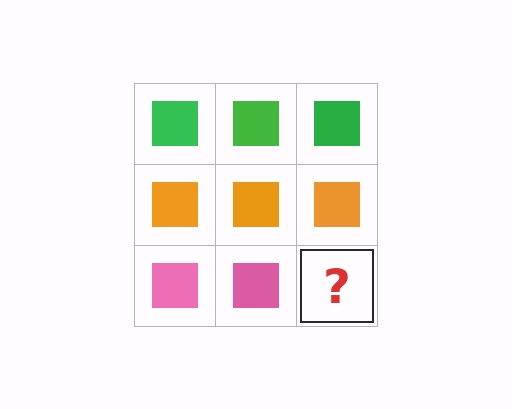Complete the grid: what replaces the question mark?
The question mark should be replaced with a pink square.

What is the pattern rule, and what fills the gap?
The rule is that each row has a consistent color. The gap should be filled with a pink square.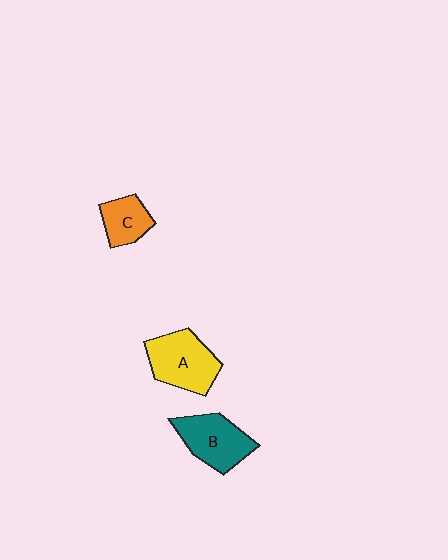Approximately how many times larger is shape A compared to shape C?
Approximately 1.7 times.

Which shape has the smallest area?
Shape C (orange).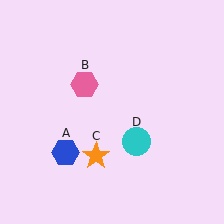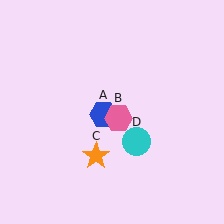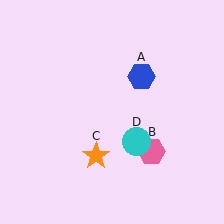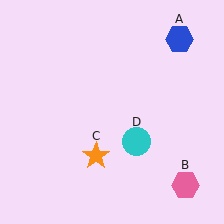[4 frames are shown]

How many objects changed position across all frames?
2 objects changed position: blue hexagon (object A), pink hexagon (object B).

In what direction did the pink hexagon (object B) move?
The pink hexagon (object B) moved down and to the right.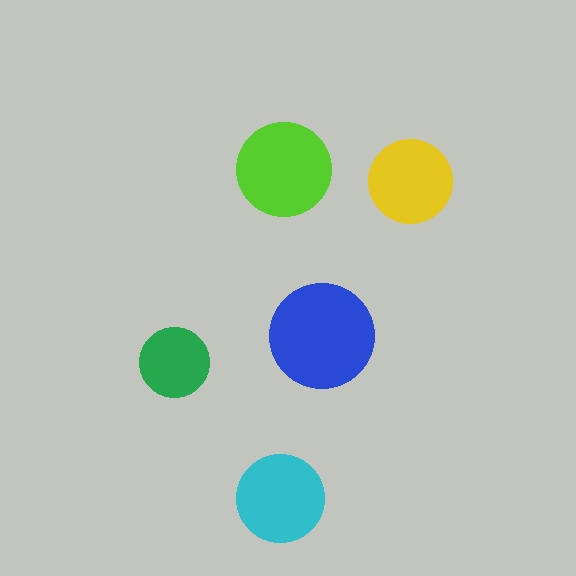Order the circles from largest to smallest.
the blue one, the lime one, the cyan one, the yellow one, the green one.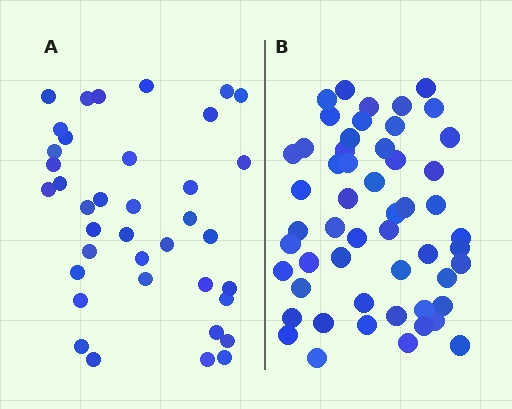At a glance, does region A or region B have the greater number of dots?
Region B (the right region) has more dots.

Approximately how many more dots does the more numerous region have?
Region B has approximately 15 more dots than region A.